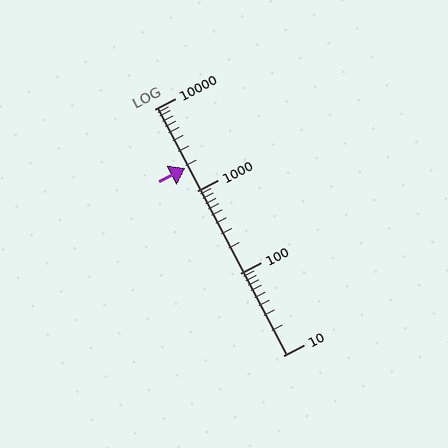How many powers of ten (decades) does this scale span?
The scale spans 3 decades, from 10 to 10000.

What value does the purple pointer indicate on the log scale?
The pointer indicates approximately 1900.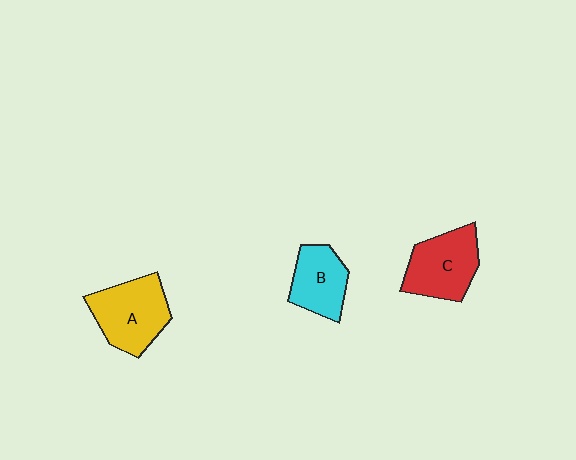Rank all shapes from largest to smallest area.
From largest to smallest: A (yellow), C (red), B (cyan).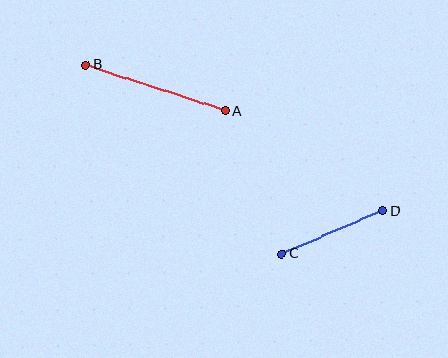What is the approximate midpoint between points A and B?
The midpoint is at approximately (155, 88) pixels.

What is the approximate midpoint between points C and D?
The midpoint is at approximately (332, 232) pixels.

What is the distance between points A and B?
The distance is approximately 147 pixels.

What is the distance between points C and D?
The distance is approximately 110 pixels.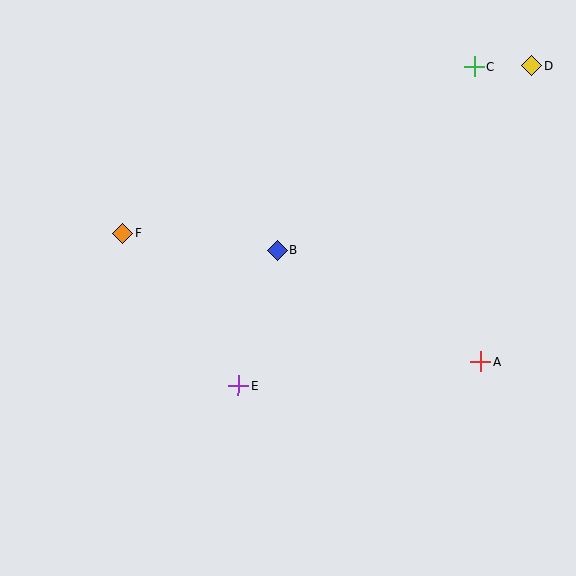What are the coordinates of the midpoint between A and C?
The midpoint between A and C is at (478, 214).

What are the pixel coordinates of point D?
Point D is at (532, 66).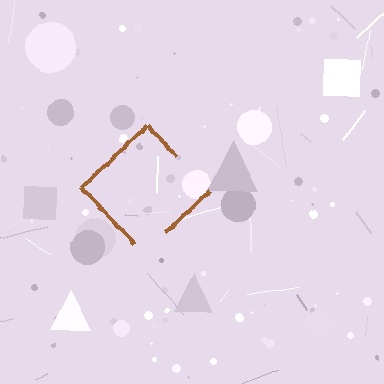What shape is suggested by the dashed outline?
The dashed outline suggests a diamond.